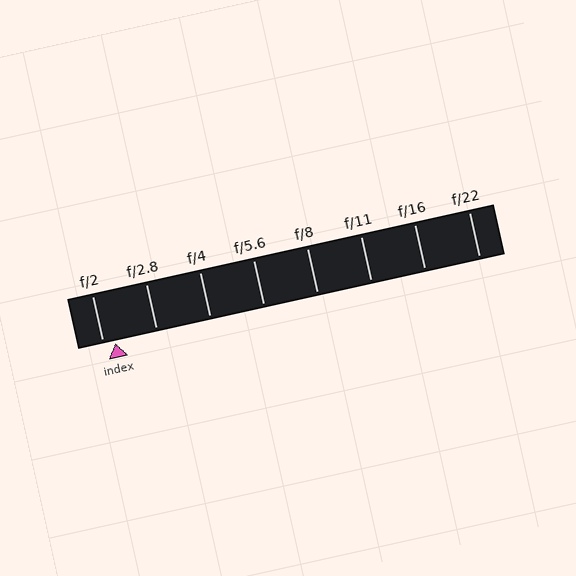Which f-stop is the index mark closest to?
The index mark is closest to f/2.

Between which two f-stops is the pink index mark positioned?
The index mark is between f/2 and f/2.8.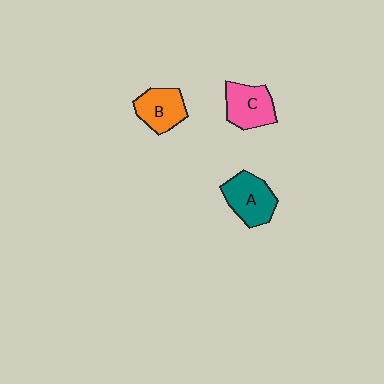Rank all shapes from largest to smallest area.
From largest to smallest: A (teal), C (pink), B (orange).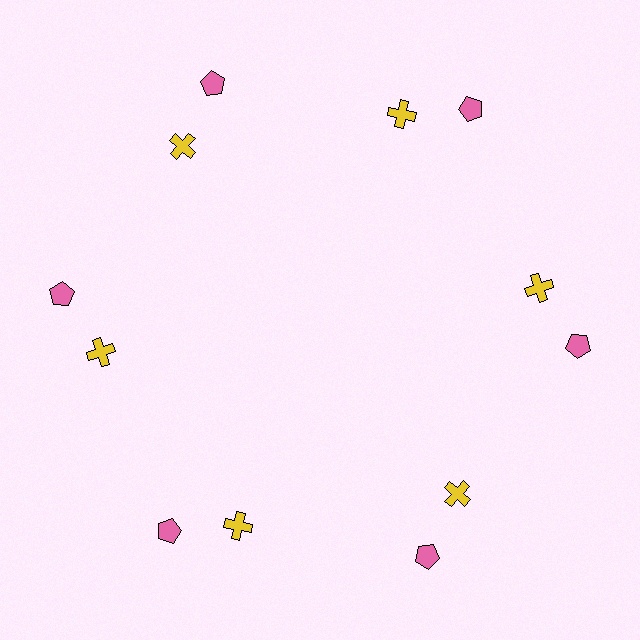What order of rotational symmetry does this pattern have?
This pattern has 6-fold rotational symmetry.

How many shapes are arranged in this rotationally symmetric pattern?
There are 12 shapes, arranged in 6 groups of 2.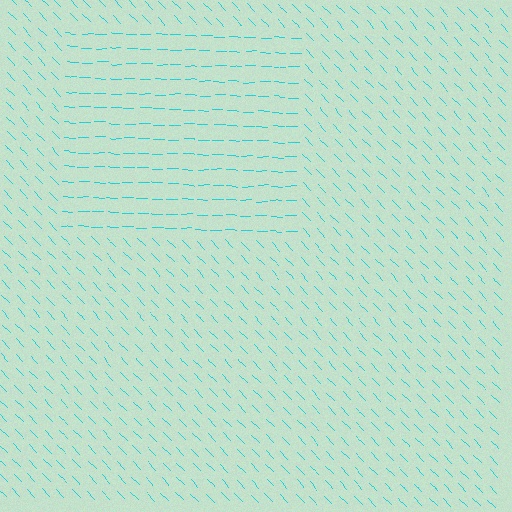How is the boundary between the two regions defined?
The boundary is defined purely by a change in line orientation (approximately 45 degrees difference). All lines are the same color and thickness.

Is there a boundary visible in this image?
Yes, there is a texture boundary formed by a change in line orientation.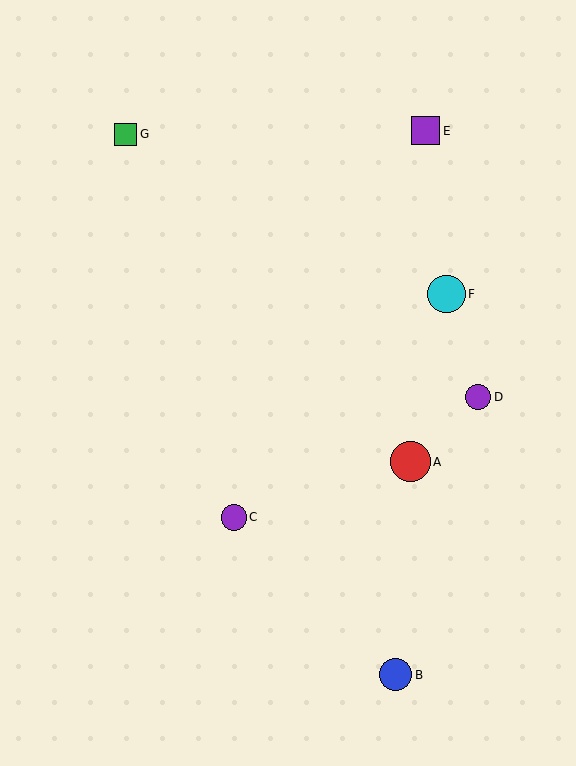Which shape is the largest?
The red circle (labeled A) is the largest.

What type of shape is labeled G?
Shape G is a green square.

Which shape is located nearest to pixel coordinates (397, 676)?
The blue circle (labeled B) at (396, 675) is nearest to that location.